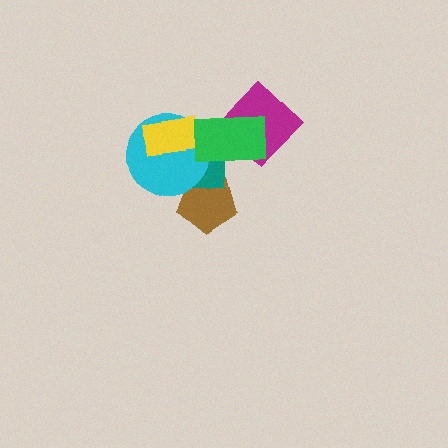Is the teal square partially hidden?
Yes, it is partially covered by another shape.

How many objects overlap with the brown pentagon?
2 objects overlap with the brown pentagon.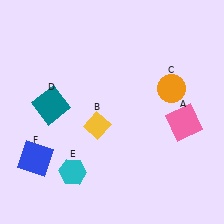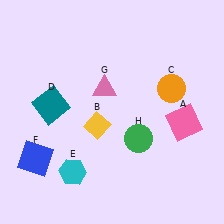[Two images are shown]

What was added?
A pink triangle (G), a green circle (H) were added in Image 2.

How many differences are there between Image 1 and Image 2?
There are 2 differences between the two images.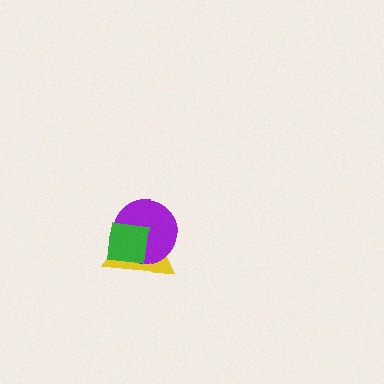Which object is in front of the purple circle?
The green square is in front of the purple circle.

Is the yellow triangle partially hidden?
Yes, it is partially covered by another shape.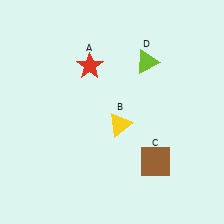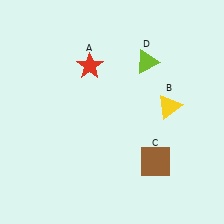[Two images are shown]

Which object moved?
The yellow triangle (B) moved right.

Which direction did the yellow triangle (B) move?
The yellow triangle (B) moved right.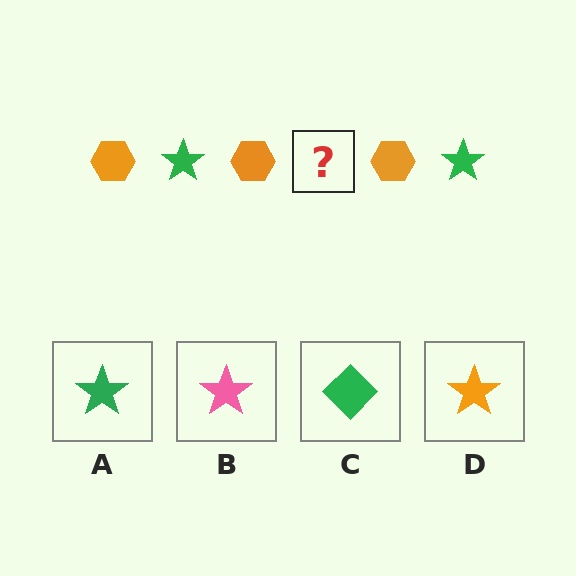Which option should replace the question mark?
Option A.